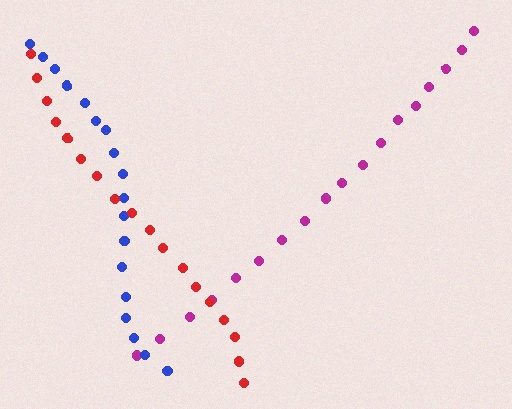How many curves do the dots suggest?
There are 3 distinct paths.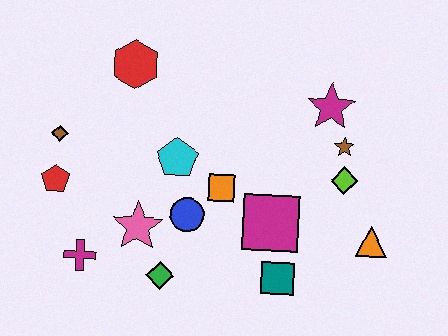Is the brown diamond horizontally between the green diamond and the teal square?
No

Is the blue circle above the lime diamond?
No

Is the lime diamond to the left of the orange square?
No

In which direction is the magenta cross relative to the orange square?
The magenta cross is to the left of the orange square.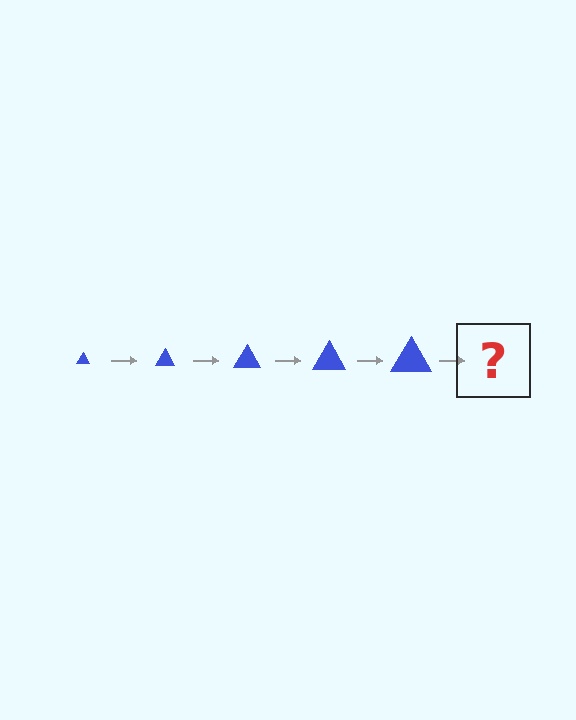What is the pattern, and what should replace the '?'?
The pattern is that the triangle gets progressively larger each step. The '?' should be a blue triangle, larger than the previous one.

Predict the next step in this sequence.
The next step is a blue triangle, larger than the previous one.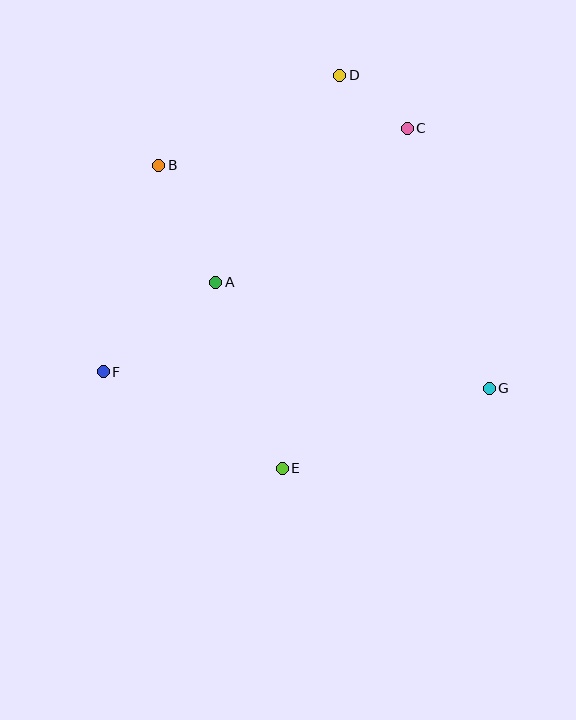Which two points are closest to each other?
Points C and D are closest to each other.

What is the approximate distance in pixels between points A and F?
The distance between A and F is approximately 144 pixels.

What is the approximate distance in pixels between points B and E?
The distance between B and E is approximately 327 pixels.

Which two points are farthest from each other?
Points B and G are farthest from each other.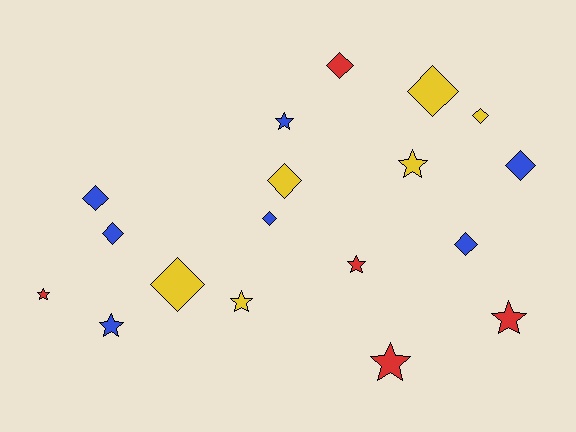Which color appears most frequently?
Blue, with 7 objects.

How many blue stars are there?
There are 2 blue stars.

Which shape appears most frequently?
Diamond, with 10 objects.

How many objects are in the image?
There are 18 objects.